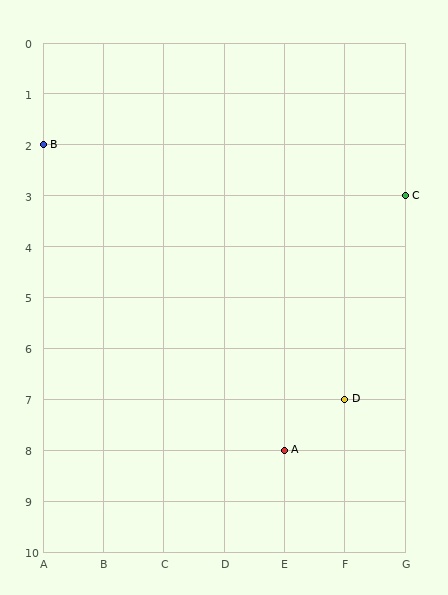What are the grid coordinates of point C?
Point C is at grid coordinates (G, 3).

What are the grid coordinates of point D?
Point D is at grid coordinates (F, 7).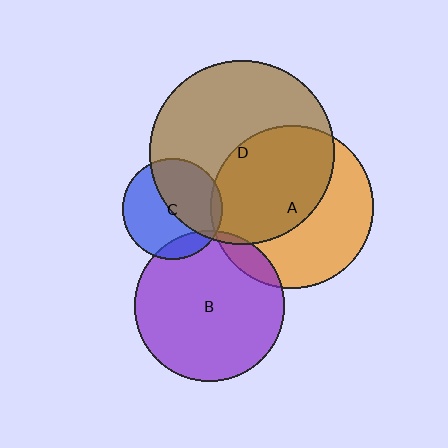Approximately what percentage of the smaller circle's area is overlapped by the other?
Approximately 45%.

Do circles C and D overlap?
Yes.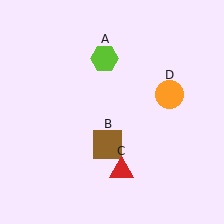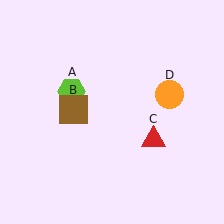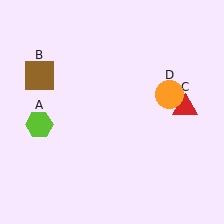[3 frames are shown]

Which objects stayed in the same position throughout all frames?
Orange circle (object D) remained stationary.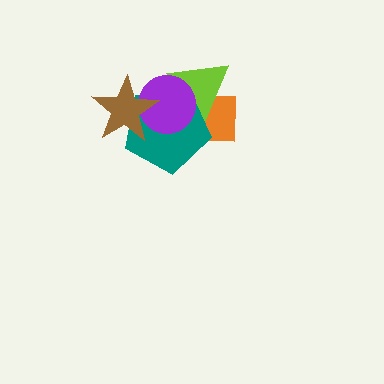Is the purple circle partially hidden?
Yes, it is partially covered by another shape.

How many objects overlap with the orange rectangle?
3 objects overlap with the orange rectangle.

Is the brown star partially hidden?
No, no other shape covers it.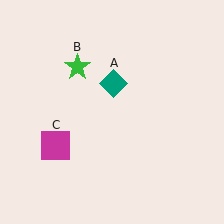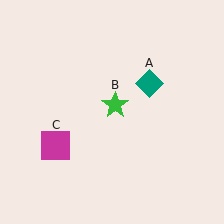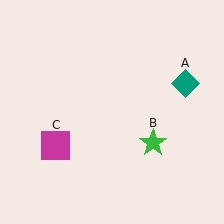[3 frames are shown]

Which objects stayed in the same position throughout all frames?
Magenta square (object C) remained stationary.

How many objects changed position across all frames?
2 objects changed position: teal diamond (object A), green star (object B).